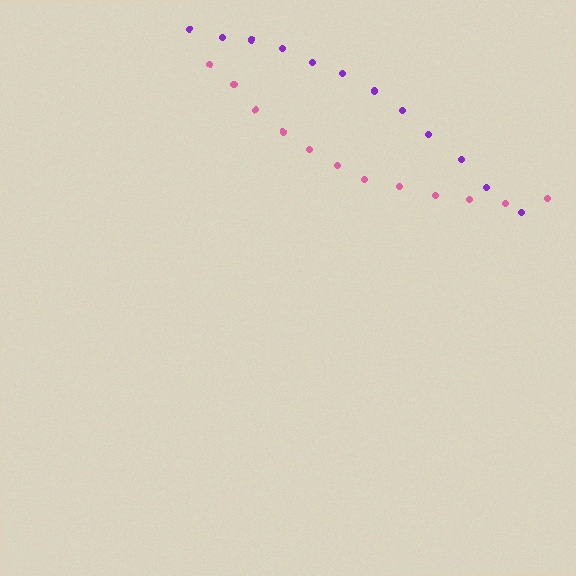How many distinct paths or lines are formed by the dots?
There are 2 distinct paths.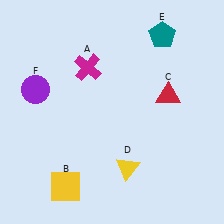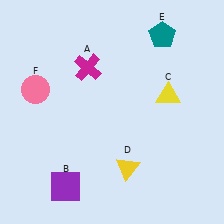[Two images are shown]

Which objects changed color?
B changed from yellow to purple. C changed from red to yellow. F changed from purple to pink.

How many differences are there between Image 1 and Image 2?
There are 3 differences between the two images.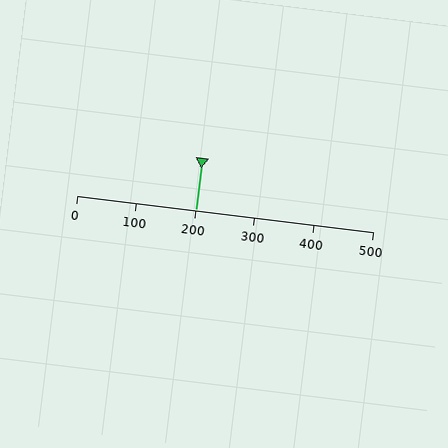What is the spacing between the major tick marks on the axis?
The major ticks are spaced 100 apart.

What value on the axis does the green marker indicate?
The marker indicates approximately 200.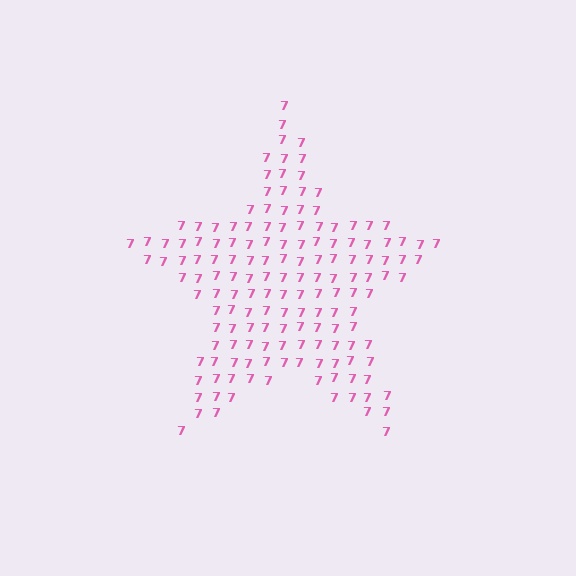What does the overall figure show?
The overall figure shows a star.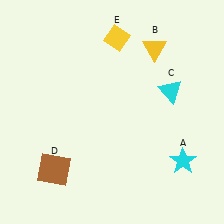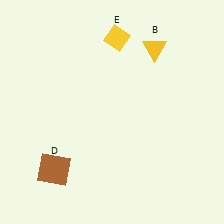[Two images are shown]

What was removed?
The cyan star (A), the cyan triangle (C) were removed in Image 2.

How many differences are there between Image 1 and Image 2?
There are 2 differences between the two images.